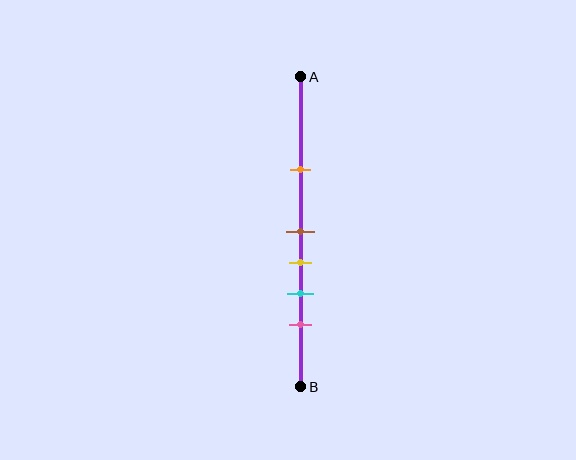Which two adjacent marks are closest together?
The brown and yellow marks are the closest adjacent pair.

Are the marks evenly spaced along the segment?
No, the marks are not evenly spaced.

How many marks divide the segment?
There are 5 marks dividing the segment.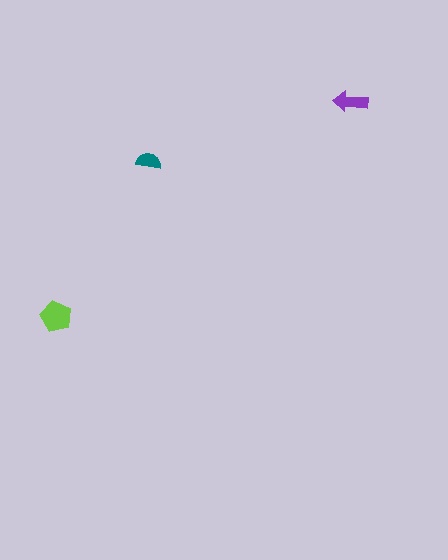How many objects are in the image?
There are 3 objects in the image.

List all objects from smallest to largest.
The teal semicircle, the purple arrow, the lime pentagon.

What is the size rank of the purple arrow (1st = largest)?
2nd.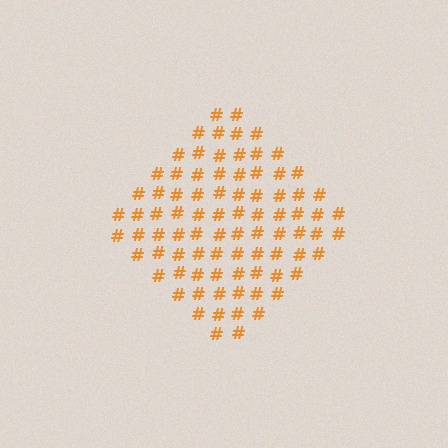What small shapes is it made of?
It is made of small hash symbols.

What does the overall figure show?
The overall figure shows a diamond.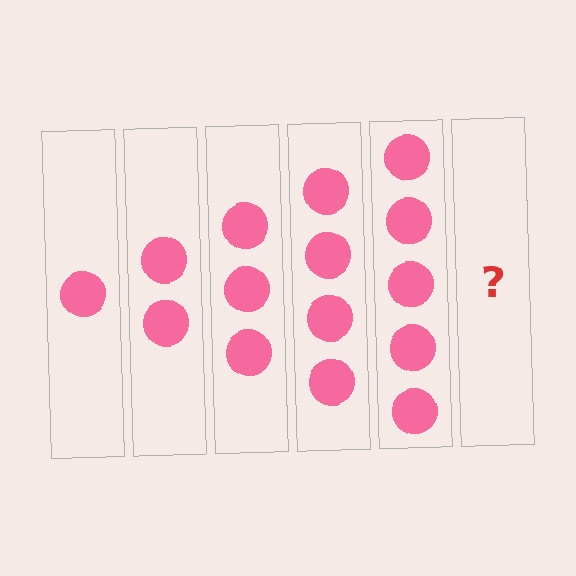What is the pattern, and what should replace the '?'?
The pattern is that each step adds one more circle. The '?' should be 6 circles.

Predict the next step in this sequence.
The next step is 6 circles.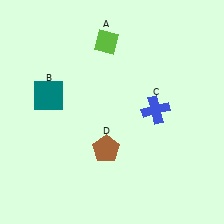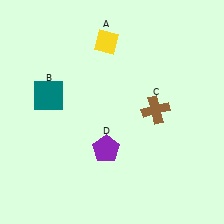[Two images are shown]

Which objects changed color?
A changed from lime to yellow. C changed from blue to brown. D changed from brown to purple.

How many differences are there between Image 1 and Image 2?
There are 3 differences between the two images.